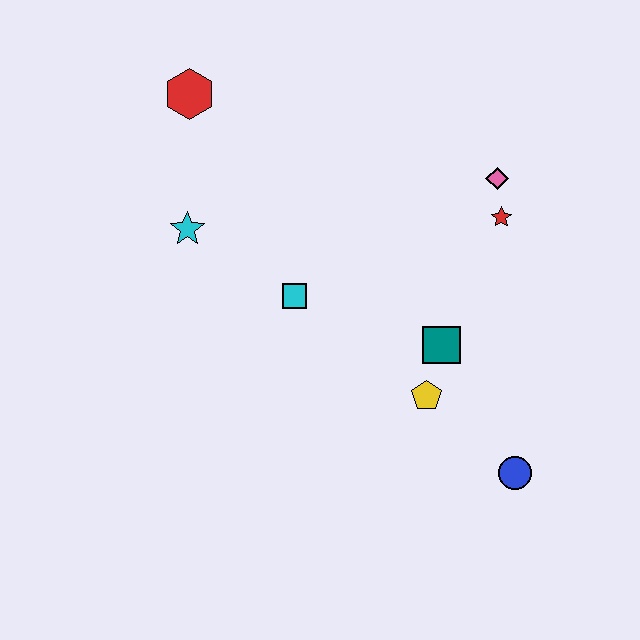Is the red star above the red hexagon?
No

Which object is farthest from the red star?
The red hexagon is farthest from the red star.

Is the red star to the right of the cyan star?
Yes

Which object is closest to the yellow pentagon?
The teal square is closest to the yellow pentagon.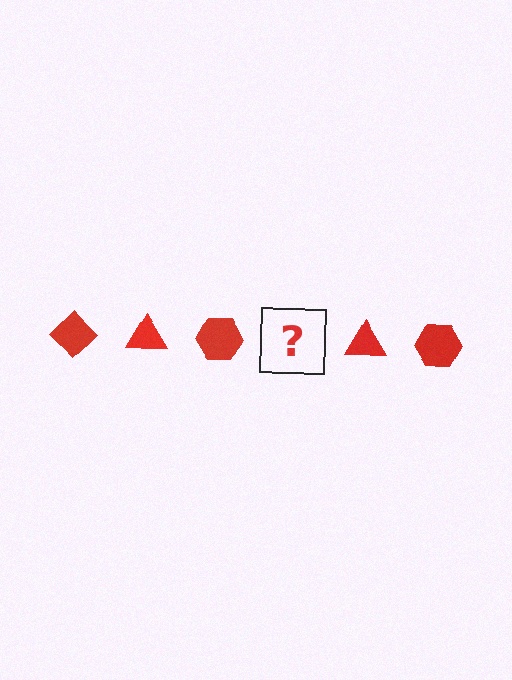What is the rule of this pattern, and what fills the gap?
The rule is that the pattern cycles through diamond, triangle, hexagon shapes in red. The gap should be filled with a red diamond.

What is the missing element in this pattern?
The missing element is a red diamond.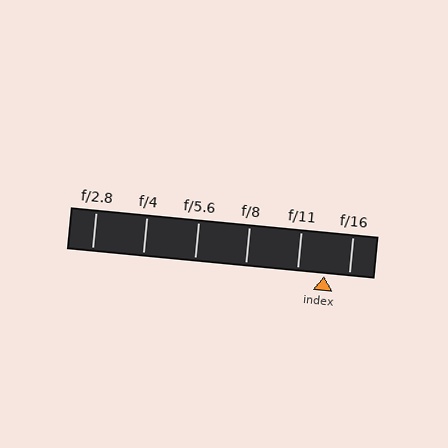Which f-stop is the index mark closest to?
The index mark is closest to f/16.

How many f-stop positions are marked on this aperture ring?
There are 6 f-stop positions marked.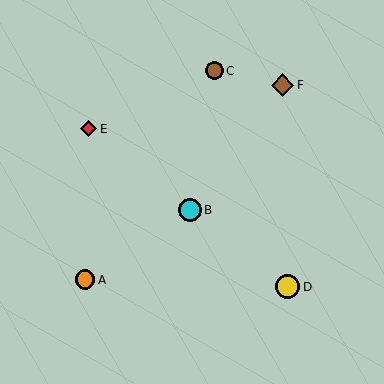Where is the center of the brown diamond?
The center of the brown diamond is at (282, 85).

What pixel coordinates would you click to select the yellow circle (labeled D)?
Click at (288, 287) to select the yellow circle D.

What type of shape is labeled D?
Shape D is a yellow circle.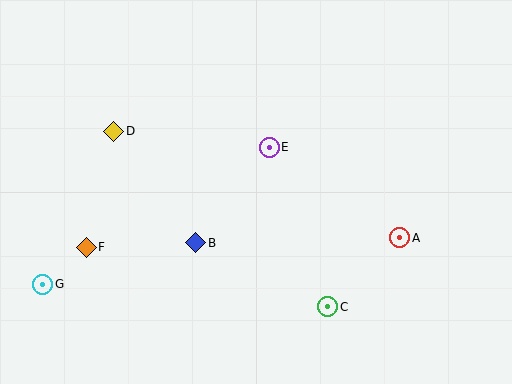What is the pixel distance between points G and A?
The distance between G and A is 360 pixels.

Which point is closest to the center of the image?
Point E at (269, 147) is closest to the center.